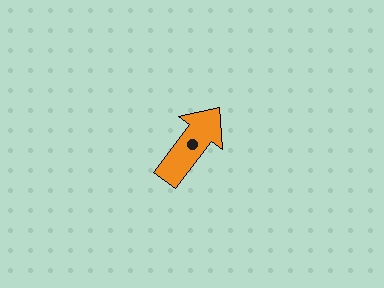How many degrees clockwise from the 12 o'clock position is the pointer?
Approximately 37 degrees.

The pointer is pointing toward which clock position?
Roughly 1 o'clock.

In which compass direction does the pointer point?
Northeast.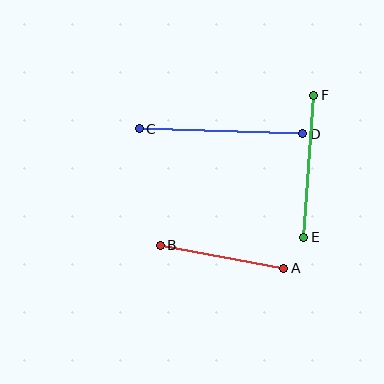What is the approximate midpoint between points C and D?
The midpoint is at approximately (221, 131) pixels.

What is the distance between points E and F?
The distance is approximately 142 pixels.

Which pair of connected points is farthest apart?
Points C and D are farthest apart.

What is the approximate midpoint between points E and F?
The midpoint is at approximately (309, 166) pixels.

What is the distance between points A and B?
The distance is approximately 126 pixels.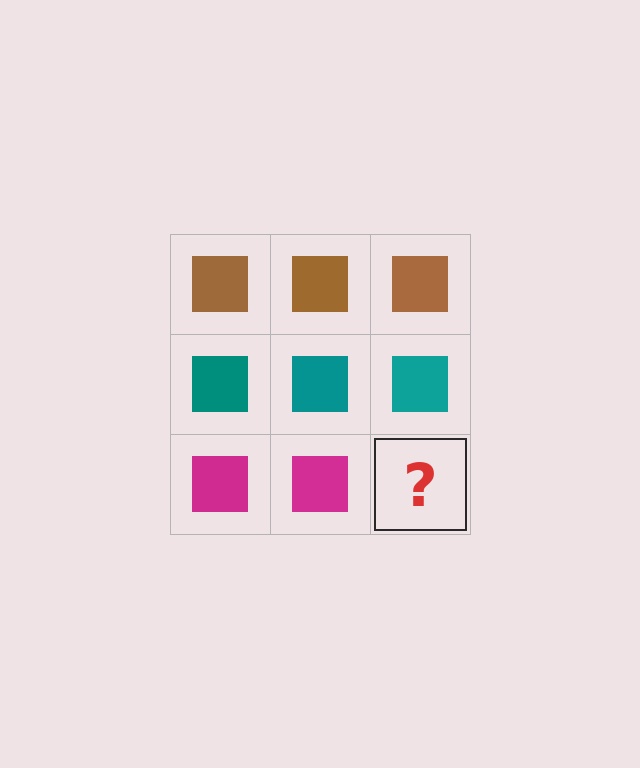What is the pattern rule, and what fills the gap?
The rule is that each row has a consistent color. The gap should be filled with a magenta square.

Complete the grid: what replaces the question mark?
The question mark should be replaced with a magenta square.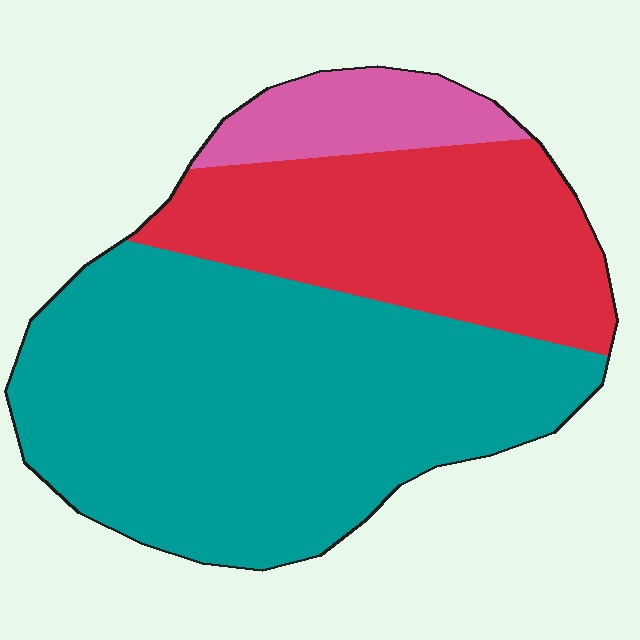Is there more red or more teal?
Teal.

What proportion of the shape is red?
Red covers around 30% of the shape.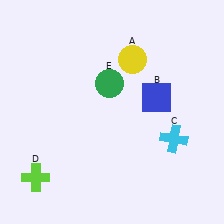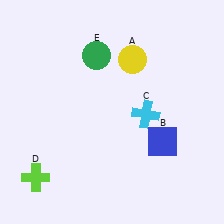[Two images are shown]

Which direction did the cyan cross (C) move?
The cyan cross (C) moved left.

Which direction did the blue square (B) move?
The blue square (B) moved down.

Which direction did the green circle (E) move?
The green circle (E) moved up.